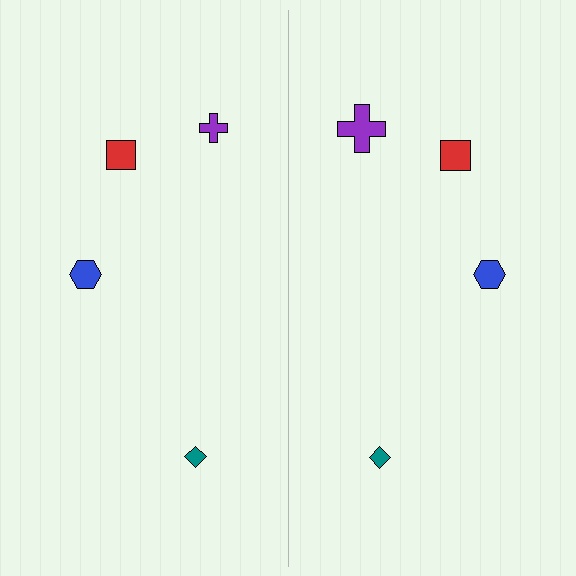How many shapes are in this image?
There are 8 shapes in this image.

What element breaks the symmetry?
The purple cross on the right side has a different size than its mirror counterpart.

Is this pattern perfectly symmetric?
No, the pattern is not perfectly symmetric. The purple cross on the right side has a different size than its mirror counterpart.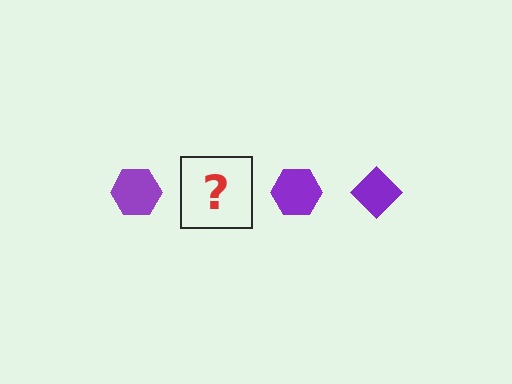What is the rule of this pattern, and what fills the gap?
The rule is that the pattern cycles through hexagon, diamond shapes in purple. The gap should be filled with a purple diamond.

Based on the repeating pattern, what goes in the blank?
The blank should be a purple diamond.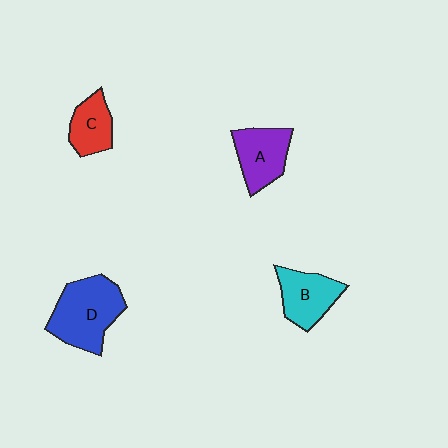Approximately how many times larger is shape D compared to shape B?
Approximately 1.5 times.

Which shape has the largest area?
Shape D (blue).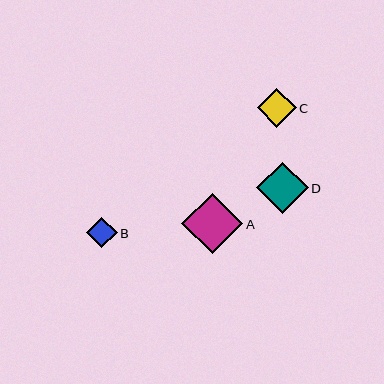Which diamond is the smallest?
Diamond B is the smallest with a size of approximately 31 pixels.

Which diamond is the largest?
Diamond A is the largest with a size of approximately 61 pixels.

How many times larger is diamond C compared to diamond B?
Diamond C is approximately 1.3 times the size of diamond B.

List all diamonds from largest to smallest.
From largest to smallest: A, D, C, B.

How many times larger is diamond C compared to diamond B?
Diamond C is approximately 1.3 times the size of diamond B.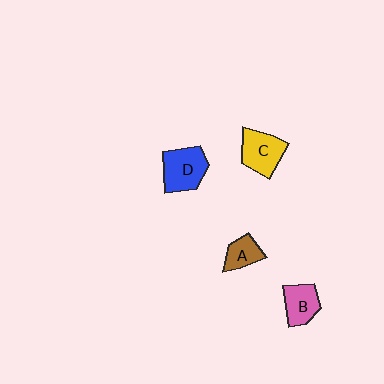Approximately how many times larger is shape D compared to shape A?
Approximately 1.7 times.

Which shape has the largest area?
Shape D (blue).